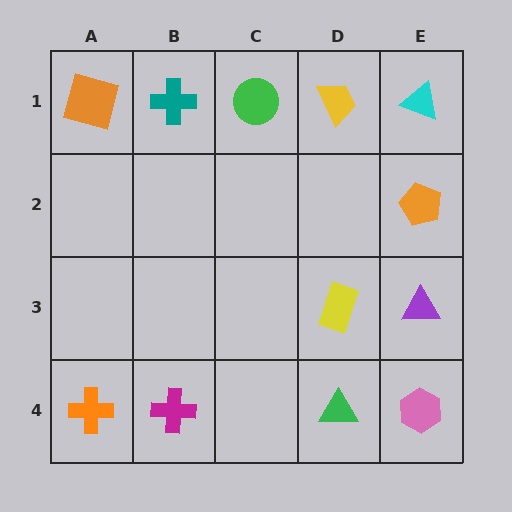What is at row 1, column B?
A teal cross.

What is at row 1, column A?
An orange square.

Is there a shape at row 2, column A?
No, that cell is empty.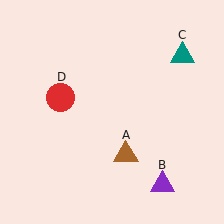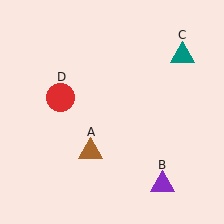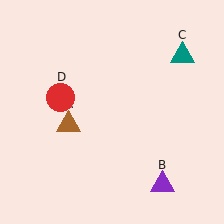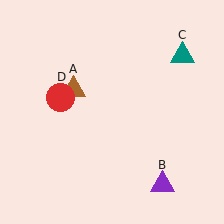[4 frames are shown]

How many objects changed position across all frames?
1 object changed position: brown triangle (object A).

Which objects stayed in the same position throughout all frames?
Purple triangle (object B) and teal triangle (object C) and red circle (object D) remained stationary.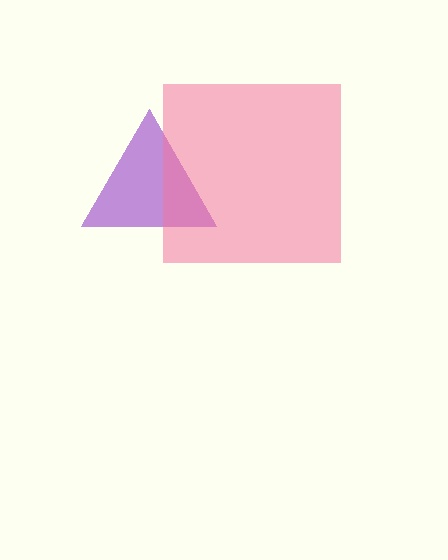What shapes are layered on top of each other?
The layered shapes are: a purple triangle, a pink square.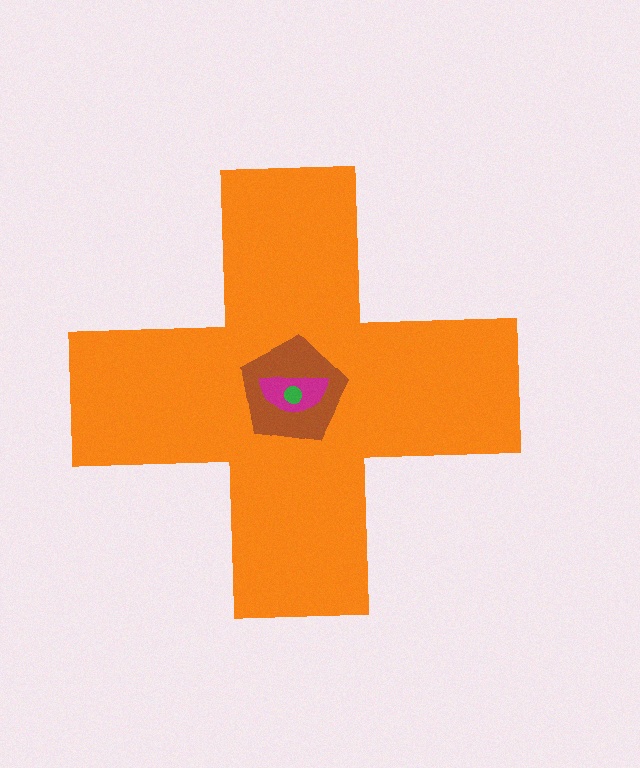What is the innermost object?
The green circle.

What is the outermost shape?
The orange cross.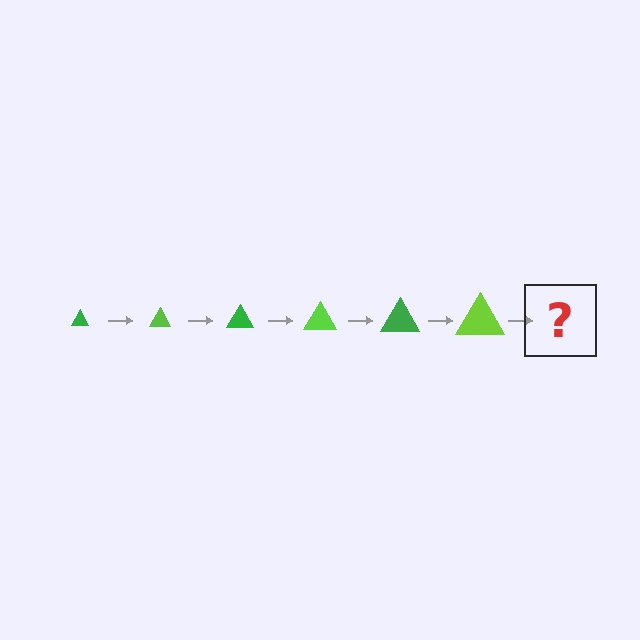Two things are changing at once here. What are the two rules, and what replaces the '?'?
The two rules are that the triangle grows larger each step and the color cycles through green and lime. The '?' should be a green triangle, larger than the previous one.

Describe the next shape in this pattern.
It should be a green triangle, larger than the previous one.